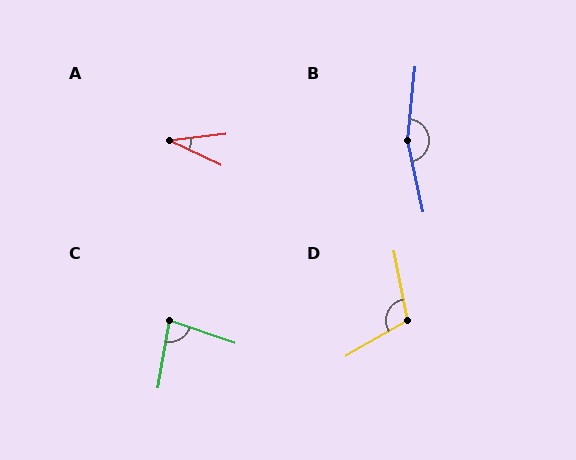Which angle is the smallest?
A, at approximately 32 degrees.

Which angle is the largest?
B, at approximately 163 degrees.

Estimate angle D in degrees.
Approximately 109 degrees.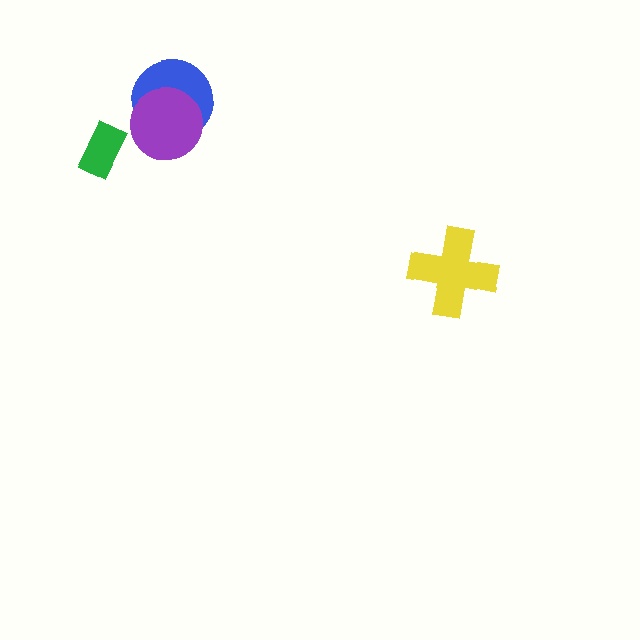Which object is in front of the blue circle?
The purple circle is in front of the blue circle.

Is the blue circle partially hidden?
Yes, it is partially covered by another shape.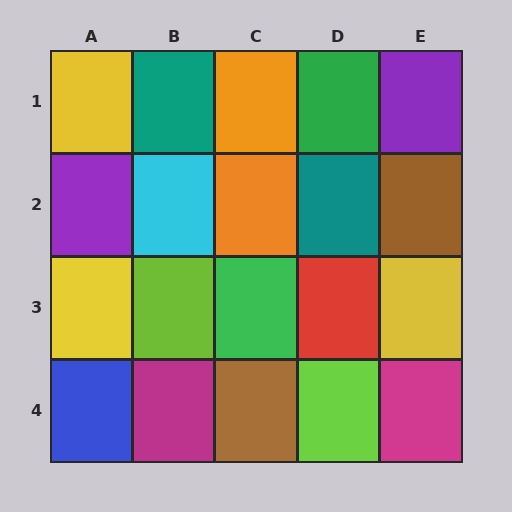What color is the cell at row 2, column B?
Cyan.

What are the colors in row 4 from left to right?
Blue, magenta, brown, lime, magenta.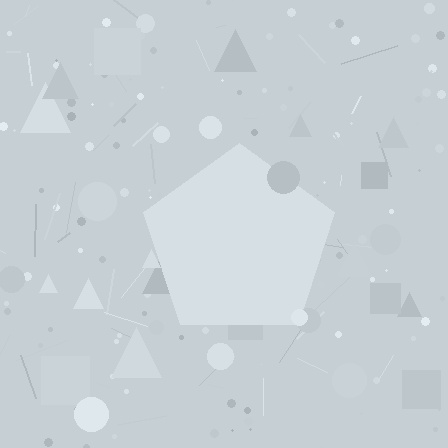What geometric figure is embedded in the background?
A pentagon is embedded in the background.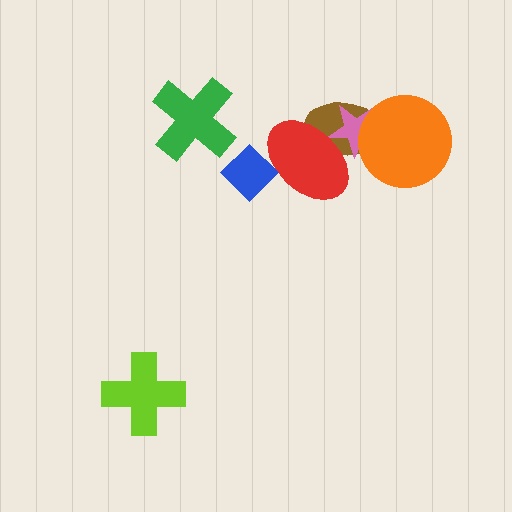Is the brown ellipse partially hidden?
Yes, it is partially covered by another shape.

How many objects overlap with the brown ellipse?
3 objects overlap with the brown ellipse.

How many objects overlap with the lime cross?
0 objects overlap with the lime cross.